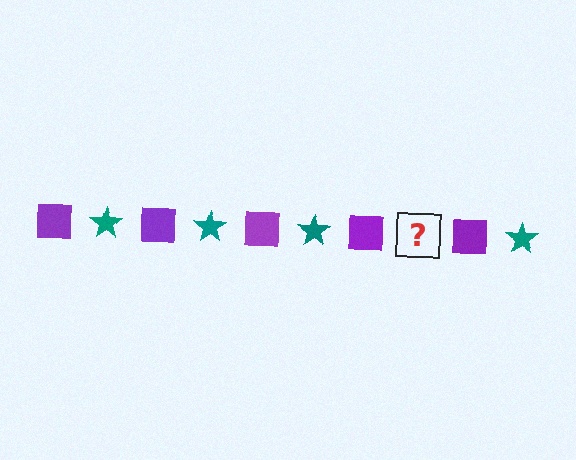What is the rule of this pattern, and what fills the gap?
The rule is that the pattern alternates between purple square and teal star. The gap should be filled with a teal star.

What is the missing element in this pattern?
The missing element is a teal star.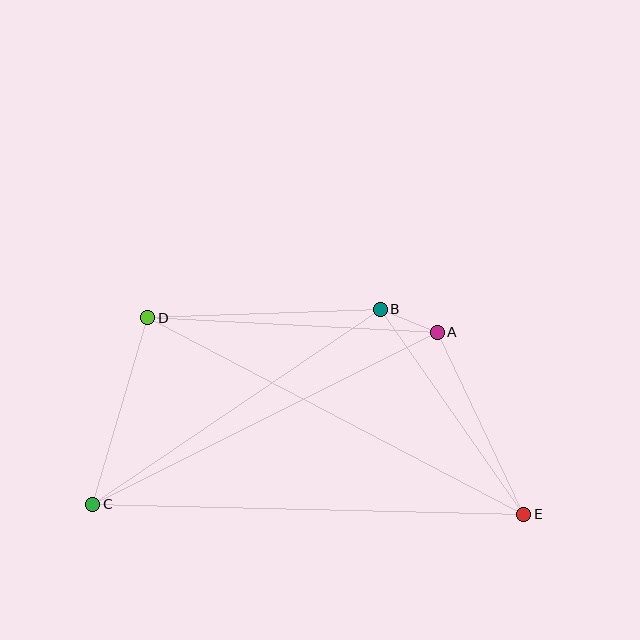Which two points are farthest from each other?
Points C and E are farthest from each other.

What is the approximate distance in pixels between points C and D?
The distance between C and D is approximately 195 pixels.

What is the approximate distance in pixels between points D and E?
The distance between D and E is approximately 424 pixels.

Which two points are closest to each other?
Points A and B are closest to each other.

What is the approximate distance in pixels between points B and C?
The distance between B and C is approximately 347 pixels.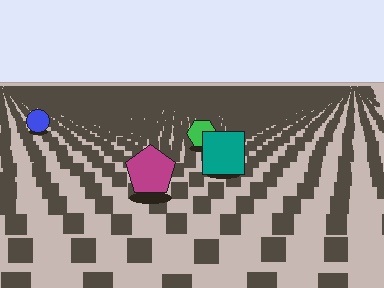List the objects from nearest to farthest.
From nearest to farthest: the magenta pentagon, the teal square, the green hexagon, the blue circle.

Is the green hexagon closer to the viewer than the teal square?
No. The teal square is closer — you can tell from the texture gradient: the ground texture is coarser near it.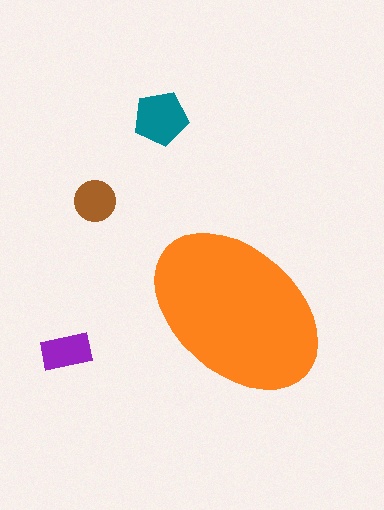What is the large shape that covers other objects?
An orange ellipse.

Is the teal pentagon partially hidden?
No, the teal pentagon is fully visible.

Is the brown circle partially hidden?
No, the brown circle is fully visible.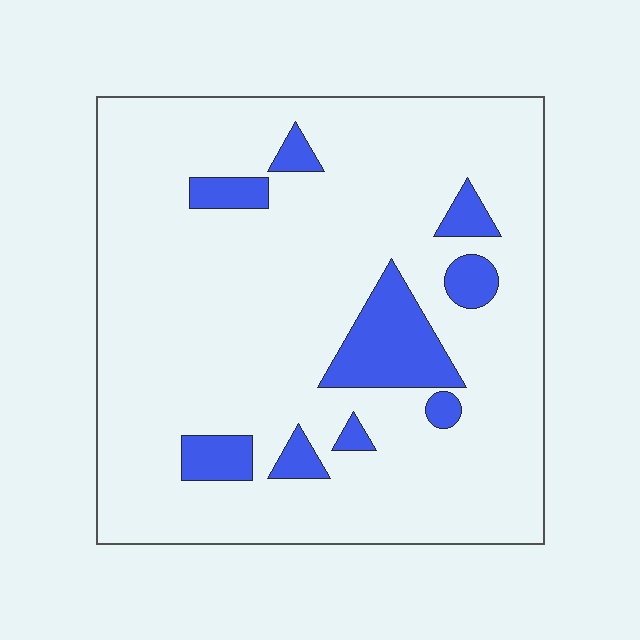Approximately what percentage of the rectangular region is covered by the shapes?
Approximately 15%.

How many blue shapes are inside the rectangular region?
9.